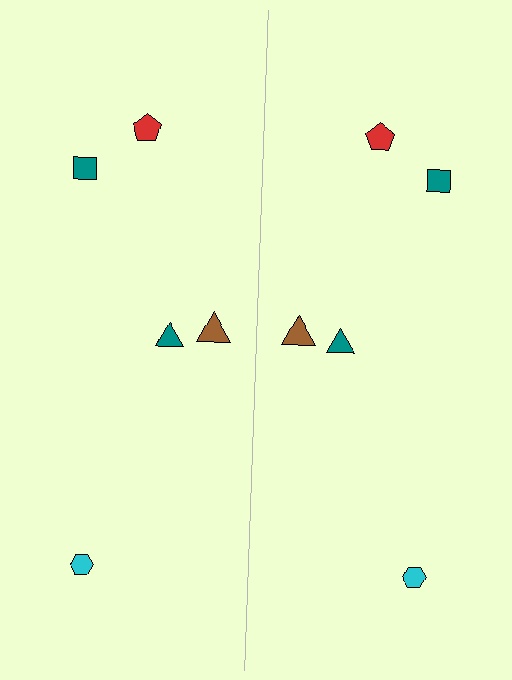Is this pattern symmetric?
Yes, this pattern has bilateral (reflection) symmetry.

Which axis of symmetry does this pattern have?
The pattern has a vertical axis of symmetry running through the center of the image.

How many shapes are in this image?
There are 10 shapes in this image.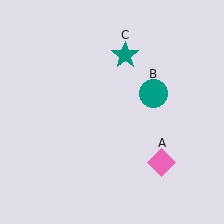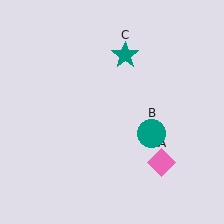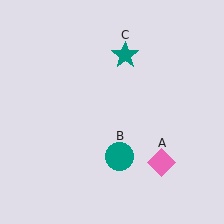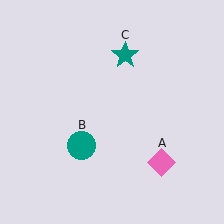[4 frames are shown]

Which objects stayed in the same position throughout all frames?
Pink diamond (object A) and teal star (object C) remained stationary.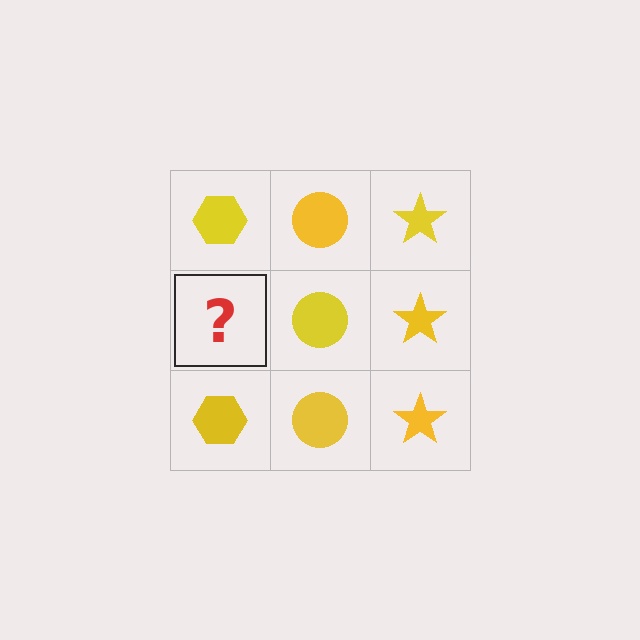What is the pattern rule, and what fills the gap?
The rule is that each column has a consistent shape. The gap should be filled with a yellow hexagon.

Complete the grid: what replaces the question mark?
The question mark should be replaced with a yellow hexagon.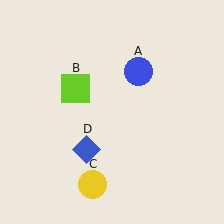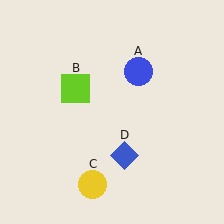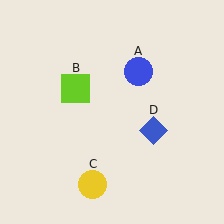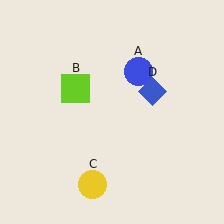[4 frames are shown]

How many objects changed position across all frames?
1 object changed position: blue diamond (object D).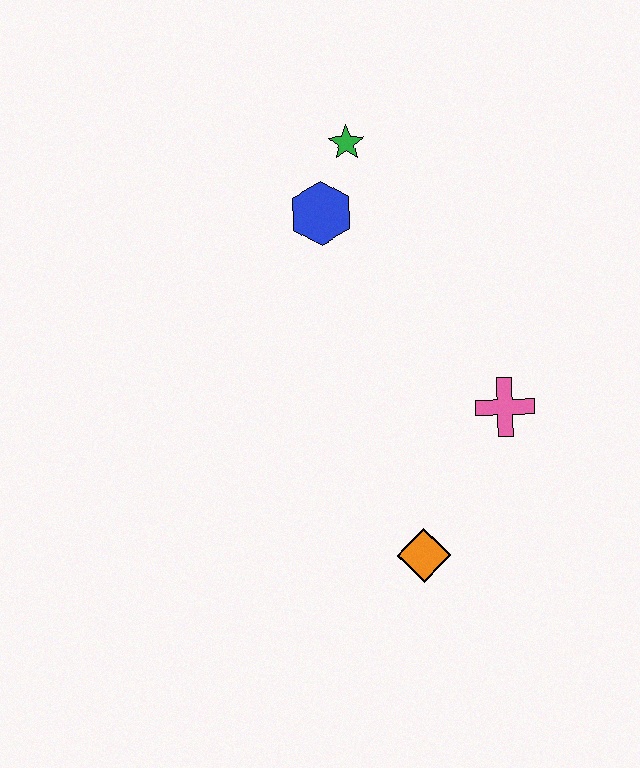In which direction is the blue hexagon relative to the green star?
The blue hexagon is below the green star.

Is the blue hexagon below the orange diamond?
No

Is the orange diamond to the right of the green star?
Yes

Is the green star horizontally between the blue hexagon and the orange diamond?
Yes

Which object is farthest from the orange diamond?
The green star is farthest from the orange diamond.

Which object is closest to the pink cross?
The orange diamond is closest to the pink cross.